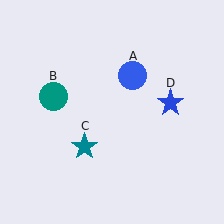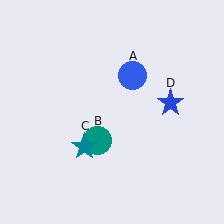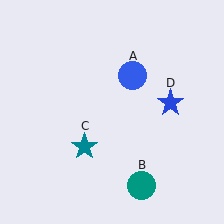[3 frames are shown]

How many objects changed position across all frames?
1 object changed position: teal circle (object B).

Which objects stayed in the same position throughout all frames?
Blue circle (object A) and teal star (object C) and blue star (object D) remained stationary.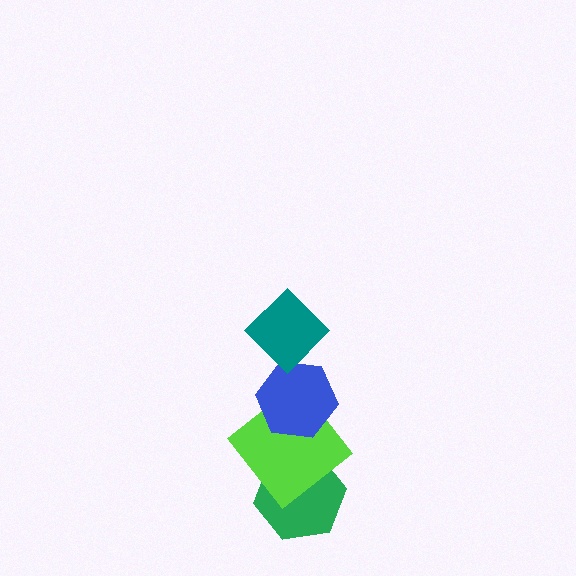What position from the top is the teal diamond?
The teal diamond is 1st from the top.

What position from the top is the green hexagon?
The green hexagon is 4th from the top.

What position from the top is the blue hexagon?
The blue hexagon is 2nd from the top.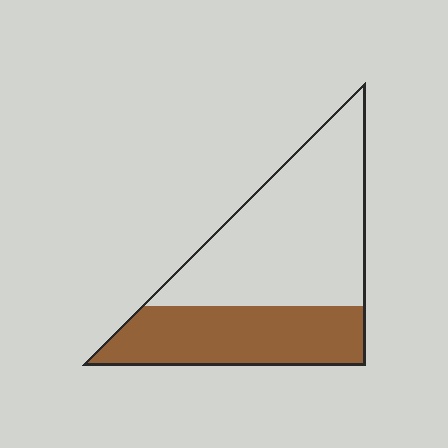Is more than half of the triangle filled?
No.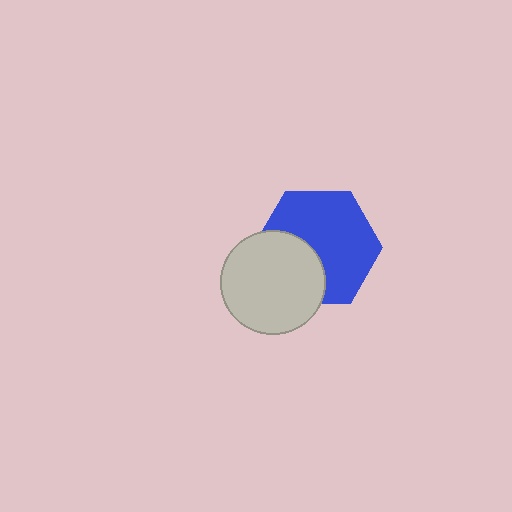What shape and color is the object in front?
The object in front is a light gray circle.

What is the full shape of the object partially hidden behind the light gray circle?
The partially hidden object is a blue hexagon.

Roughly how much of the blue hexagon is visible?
Most of it is visible (roughly 66%).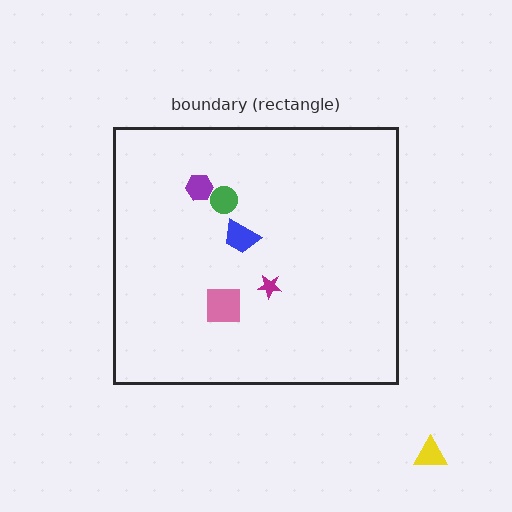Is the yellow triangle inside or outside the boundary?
Outside.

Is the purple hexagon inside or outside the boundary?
Inside.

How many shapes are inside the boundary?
5 inside, 1 outside.